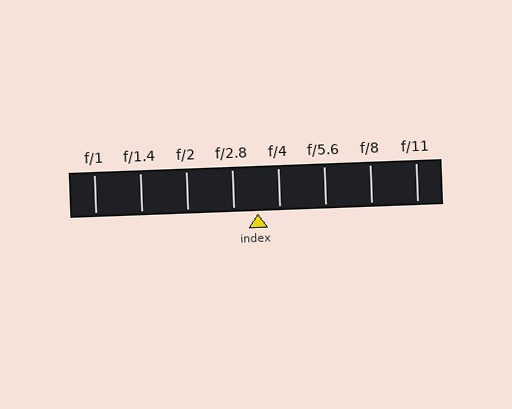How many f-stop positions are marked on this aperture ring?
There are 8 f-stop positions marked.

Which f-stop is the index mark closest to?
The index mark is closest to f/4.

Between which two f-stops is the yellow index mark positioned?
The index mark is between f/2.8 and f/4.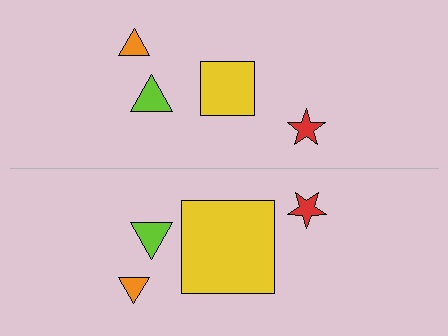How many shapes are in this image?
There are 8 shapes in this image.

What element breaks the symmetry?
The yellow square on the bottom side has a different size than its mirror counterpart.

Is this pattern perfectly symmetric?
No, the pattern is not perfectly symmetric. The yellow square on the bottom side has a different size than its mirror counterpart.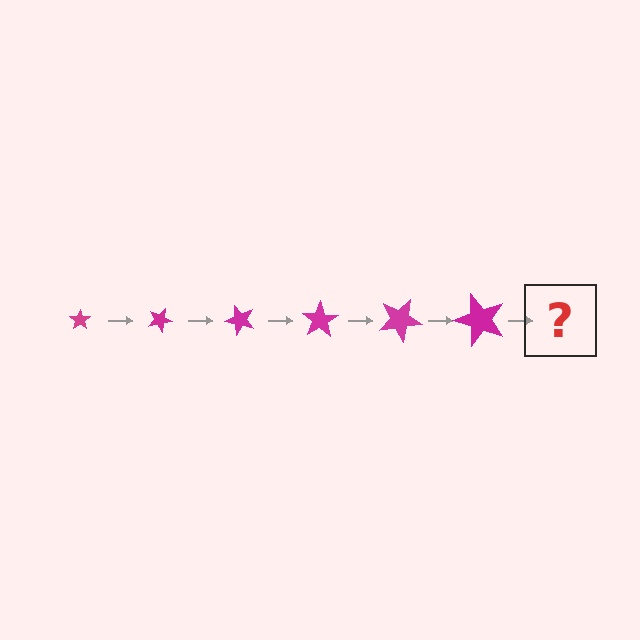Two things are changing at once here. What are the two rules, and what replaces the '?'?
The two rules are that the star grows larger each step and it rotates 25 degrees each step. The '?' should be a star, larger than the previous one and rotated 150 degrees from the start.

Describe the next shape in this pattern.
It should be a star, larger than the previous one and rotated 150 degrees from the start.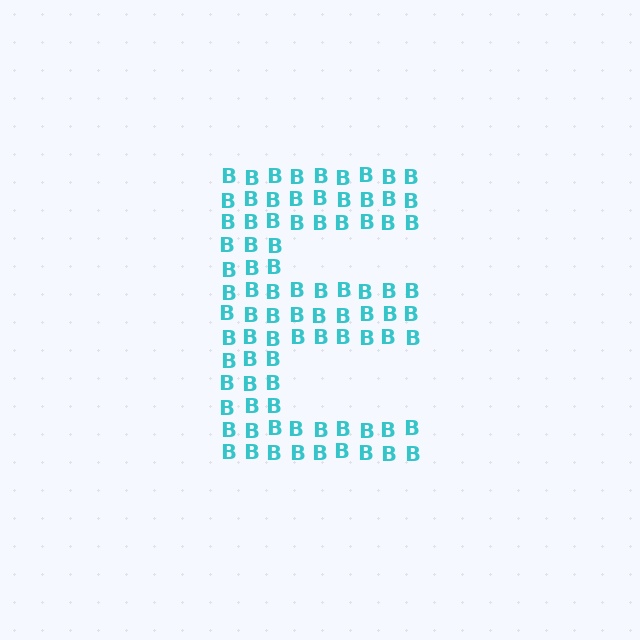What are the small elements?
The small elements are letter B's.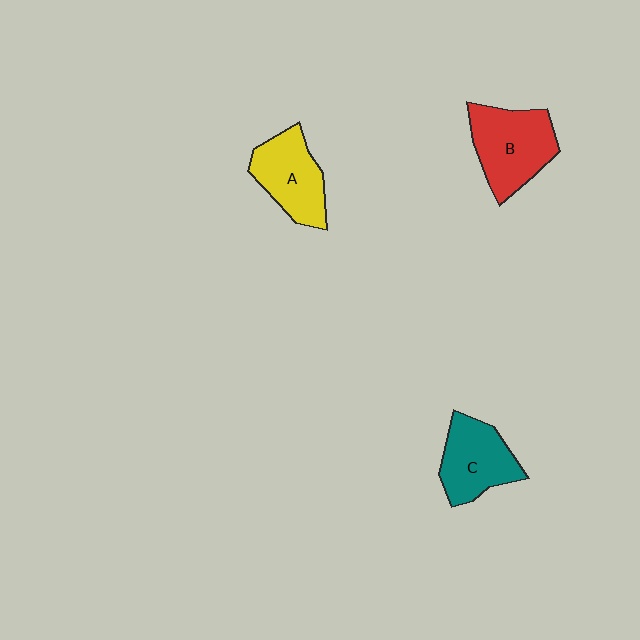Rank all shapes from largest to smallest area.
From largest to smallest: B (red), C (teal), A (yellow).